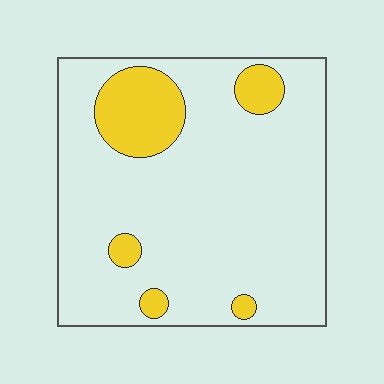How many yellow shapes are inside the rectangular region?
5.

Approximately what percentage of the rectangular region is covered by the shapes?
Approximately 15%.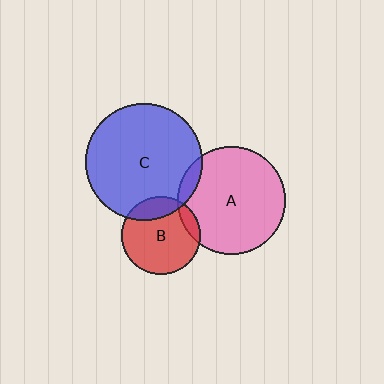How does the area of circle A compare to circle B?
Approximately 1.9 times.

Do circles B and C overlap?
Yes.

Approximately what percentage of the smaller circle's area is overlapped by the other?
Approximately 20%.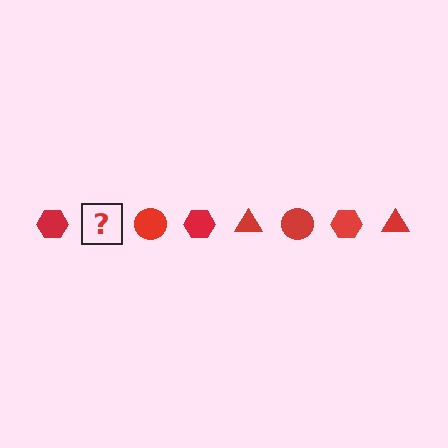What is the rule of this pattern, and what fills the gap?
The rule is that the pattern cycles through hexagon, triangle, circle shapes in red. The gap should be filled with a red triangle.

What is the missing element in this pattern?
The missing element is a red triangle.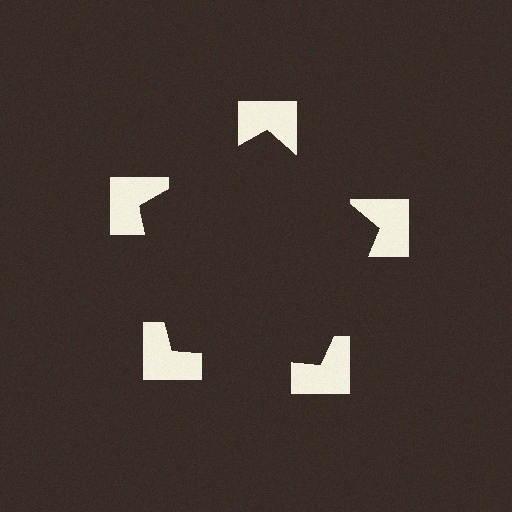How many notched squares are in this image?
There are 5 — one at each vertex of the illusory pentagon.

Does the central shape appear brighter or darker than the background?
It typically appears slightly darker than the background, even though no actual brightness change is drawn.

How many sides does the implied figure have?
5 sides.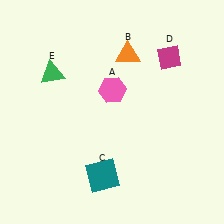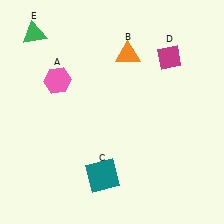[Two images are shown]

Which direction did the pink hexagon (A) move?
The pink hexagon (A) moved left.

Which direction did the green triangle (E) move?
The green triangle (E) moved up.